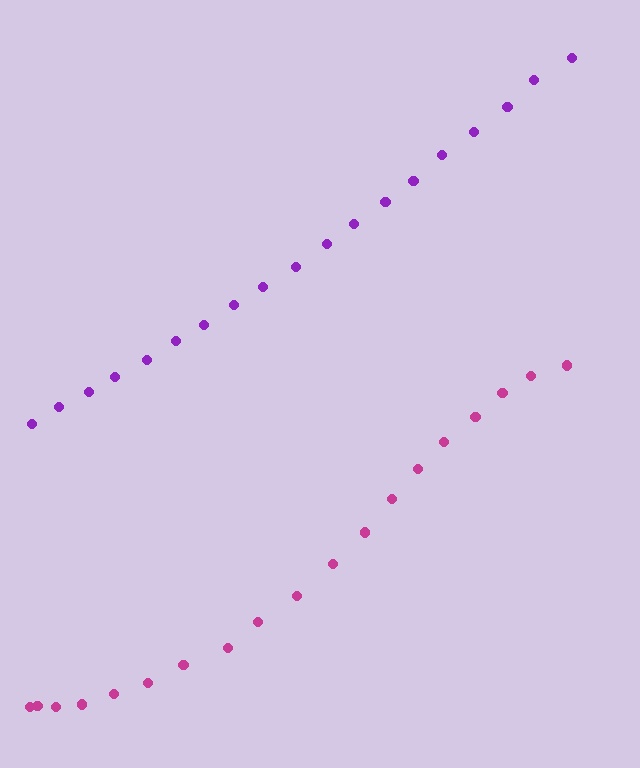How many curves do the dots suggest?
There are 2 distinct paths.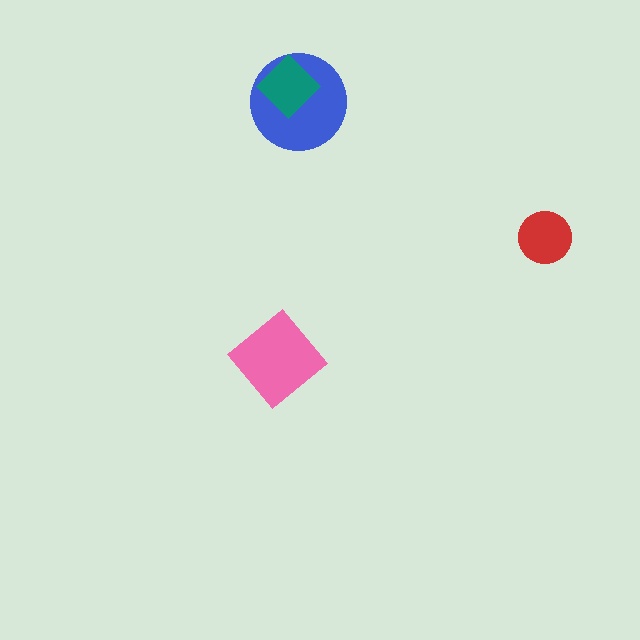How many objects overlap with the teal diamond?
1 object overlaps with the teal diamond.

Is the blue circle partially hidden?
Yes, it is partially covered by another shape.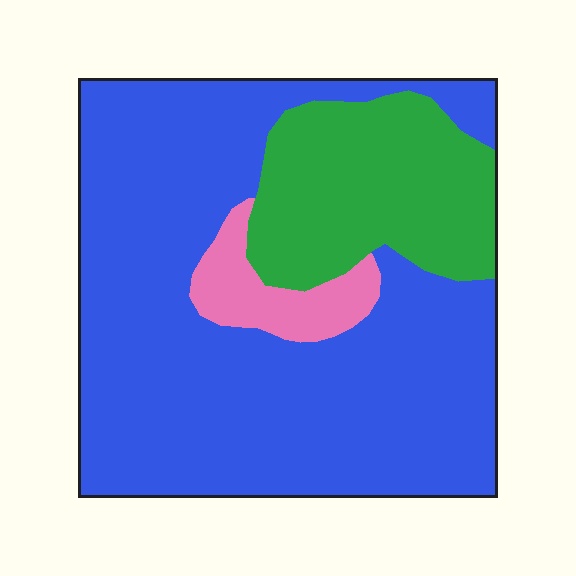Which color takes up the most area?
Blue, at roughly 70%.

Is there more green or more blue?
Blue.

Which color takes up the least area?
Pink, at roughly 5%.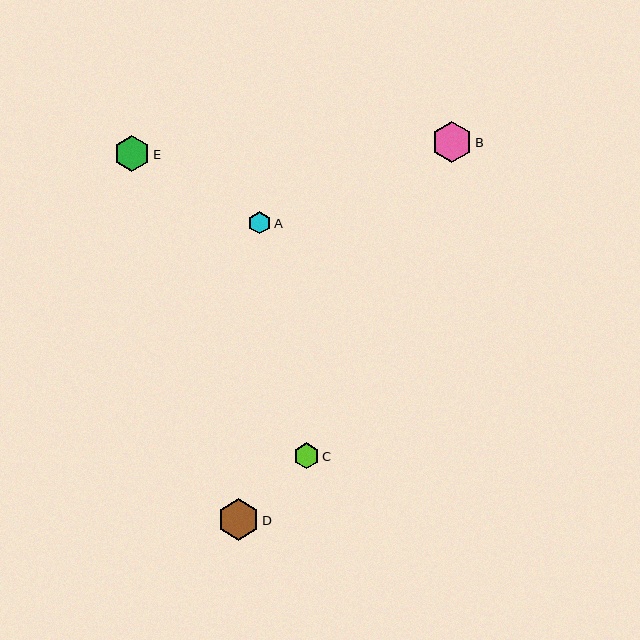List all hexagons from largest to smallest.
From largest to smallest: D, B, E, C, A.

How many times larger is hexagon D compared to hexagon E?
Hexagon D is approximately 1.2 times the size of hexagon E.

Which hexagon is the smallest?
Hexagon A is the smallest with a size of approximately 22 pixels.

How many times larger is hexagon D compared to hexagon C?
Hexagon D is approximately 1.6 times the size of hexagon C.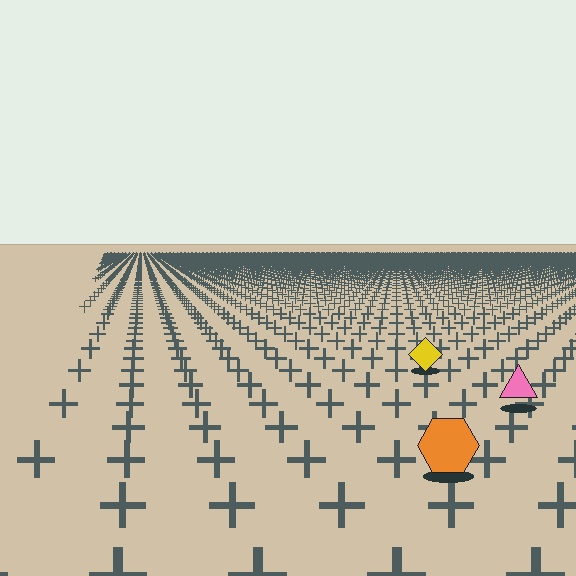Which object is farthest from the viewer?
The yellow diamond is farthest from the viewer. It appears smaller and the ground texture around it is denser.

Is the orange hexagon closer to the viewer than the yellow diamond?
Yes. The orange hexagon is closer — you can tell from the texture gradient: the ground texture is coarser near it.